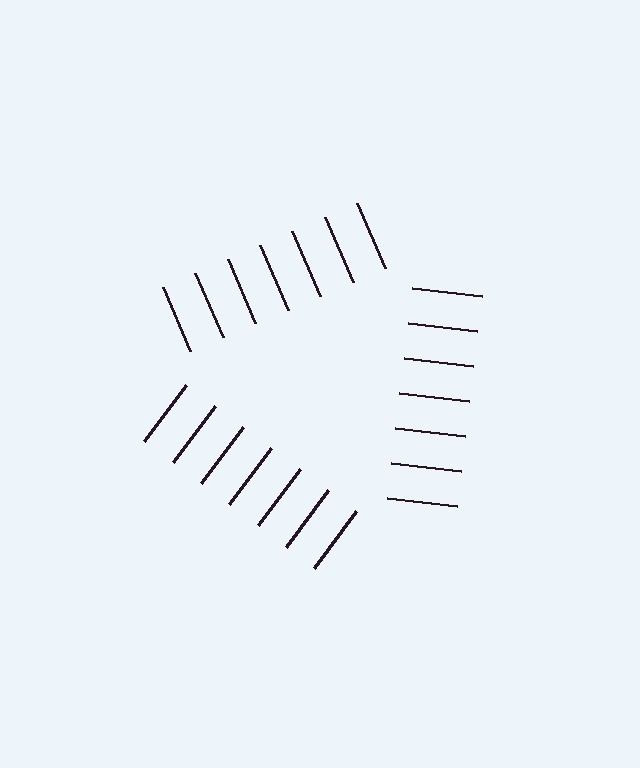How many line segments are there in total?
21 — 7 along each of the 3 edges.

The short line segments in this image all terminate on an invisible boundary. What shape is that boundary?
An illusory triangle — the line segments terminate on its edges but no continuous stroke is drawn.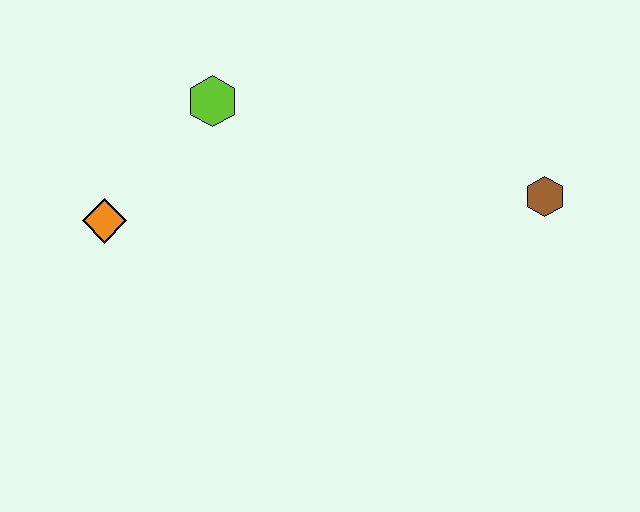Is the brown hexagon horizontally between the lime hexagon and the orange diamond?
No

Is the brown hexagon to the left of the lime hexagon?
No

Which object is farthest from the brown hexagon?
The orange diamond is farthest from the brown hexagon.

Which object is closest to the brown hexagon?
The lime hexagon is closest to the brown hexagon.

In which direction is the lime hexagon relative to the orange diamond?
The lime hexagon is above the orange diamond.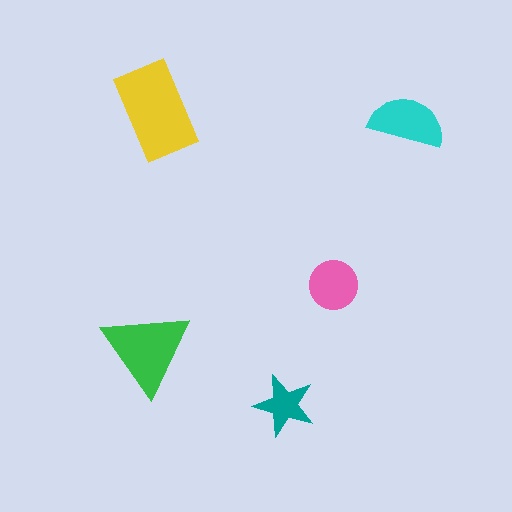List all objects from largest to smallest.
The yellow rectangle, the green triangle, the cyan semicircle, the pink circle, the teal star.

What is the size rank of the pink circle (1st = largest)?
4th.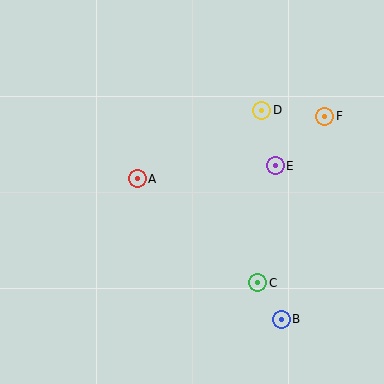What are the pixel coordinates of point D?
Point D is at (262, 110).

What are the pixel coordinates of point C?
Point C is at (258, 283).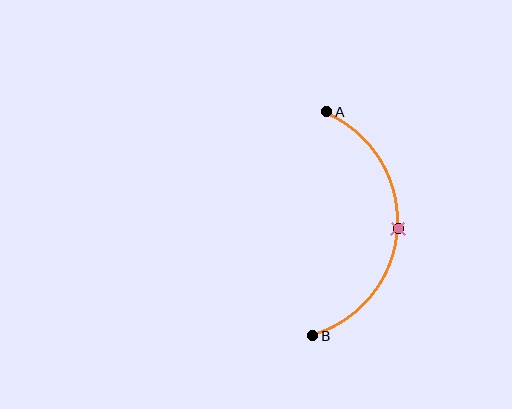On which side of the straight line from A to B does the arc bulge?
The arc bulges to the right of the straight line connecting A and B.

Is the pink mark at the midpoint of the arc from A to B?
Yes. The pink mark lies on the arc at equal arc-length from both A and B — it is the arc midpoint.